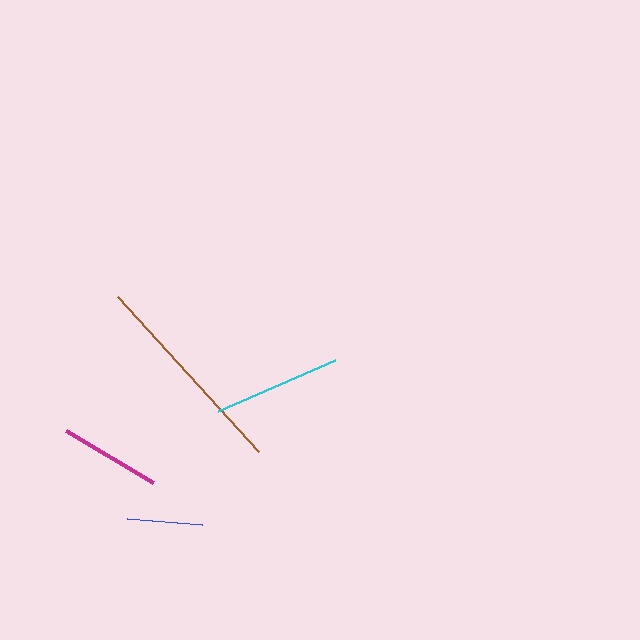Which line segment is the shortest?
The blue line is the shortest at approximately 75 pixels.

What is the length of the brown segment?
The brown segment is approximately 209 pixels long.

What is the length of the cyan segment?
The cyan segment is approximately 128 pixels long.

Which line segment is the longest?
The brown line is the longest at approximately 209 pixels.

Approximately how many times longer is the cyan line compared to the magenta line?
The cyan line is approximately 1.3 times the length of the magenta line.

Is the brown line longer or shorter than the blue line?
The brown line is longer than the blue line.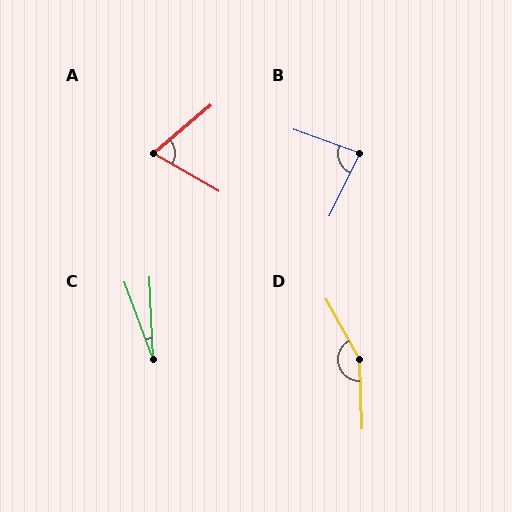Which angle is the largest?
D, at approximately 153 degrees.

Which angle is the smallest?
C, at approximately 18 degrees.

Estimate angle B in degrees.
Approximately 83 degrees.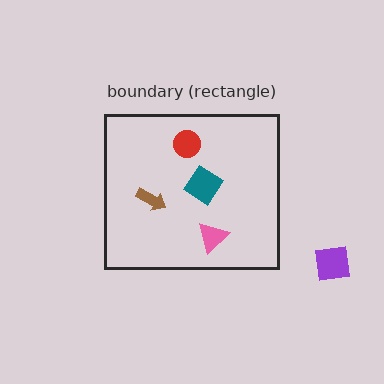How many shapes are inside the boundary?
4 inside, 1 outside.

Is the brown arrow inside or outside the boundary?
Inside.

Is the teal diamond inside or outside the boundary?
Inside.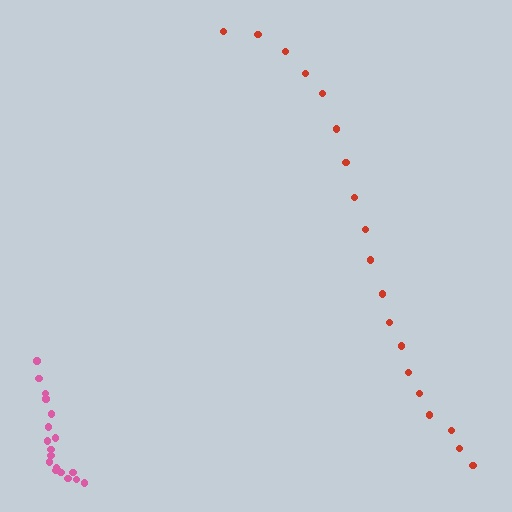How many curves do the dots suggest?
There are 2 distinct paths.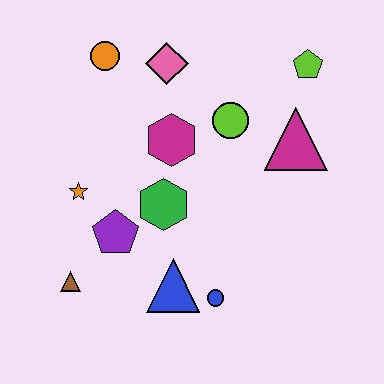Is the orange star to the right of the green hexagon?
No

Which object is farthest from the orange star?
The lime pentagon is farthest from the orange star.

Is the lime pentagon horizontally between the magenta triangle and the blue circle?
No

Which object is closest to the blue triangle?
The blue circle is closest to the blue triangle.